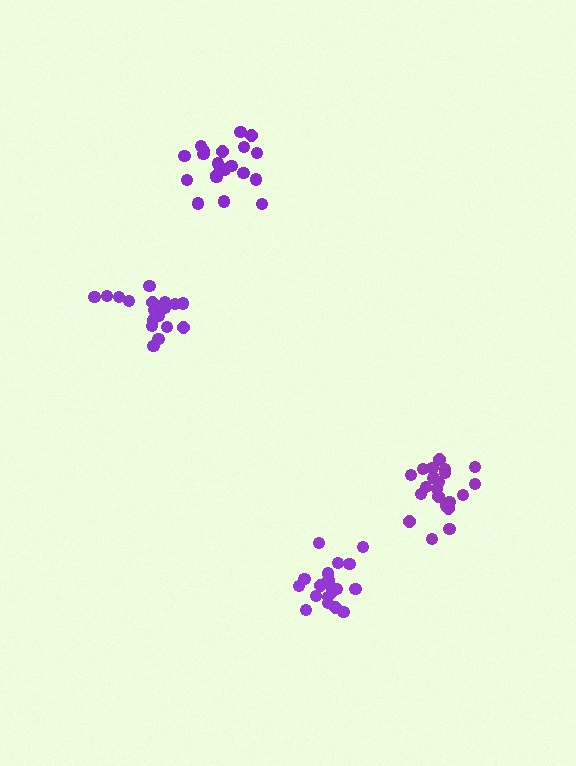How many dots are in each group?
Group 1: 19 dots, Group 2: 20 dots, Group 3: 21 dots, Group 4: 19 dots (79 total).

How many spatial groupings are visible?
There are 4 spatial groupings.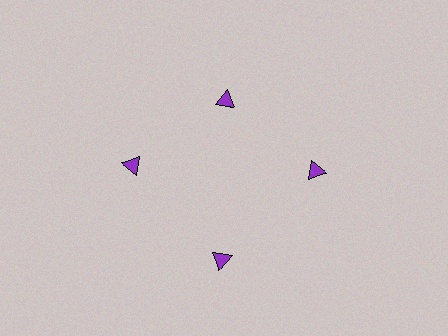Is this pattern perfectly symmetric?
No. The 4 purple triangles are arranged in a ring, but one element near the 12 o'clock position is pulled inward toward the center, breaking the 4-fold rotational symmetry.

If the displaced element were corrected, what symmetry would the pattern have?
It would have 4-fold rotational symmetry — the pattern would map onto itself every 90 degrees.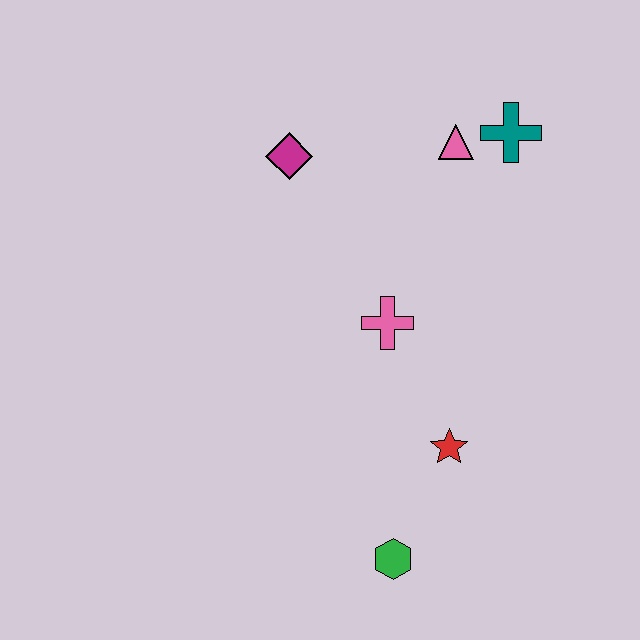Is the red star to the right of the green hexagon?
Yes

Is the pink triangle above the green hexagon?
Yes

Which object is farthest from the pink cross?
The green hexagon is farthest from the pink cross.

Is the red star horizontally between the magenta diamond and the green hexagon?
No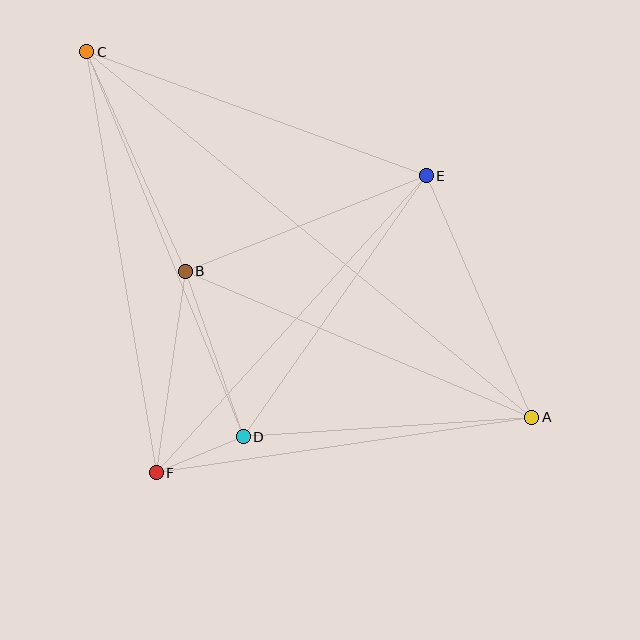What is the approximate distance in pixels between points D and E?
The distance between D and E is approximately 319 pixels.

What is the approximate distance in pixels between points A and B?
The distance between A and B is approximately 376 pixels.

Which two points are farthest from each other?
Points A and C are farthest from each other.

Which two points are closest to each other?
Points D and F are closest to each other.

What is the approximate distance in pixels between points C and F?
The distance between C and F is approximately 427 pixels.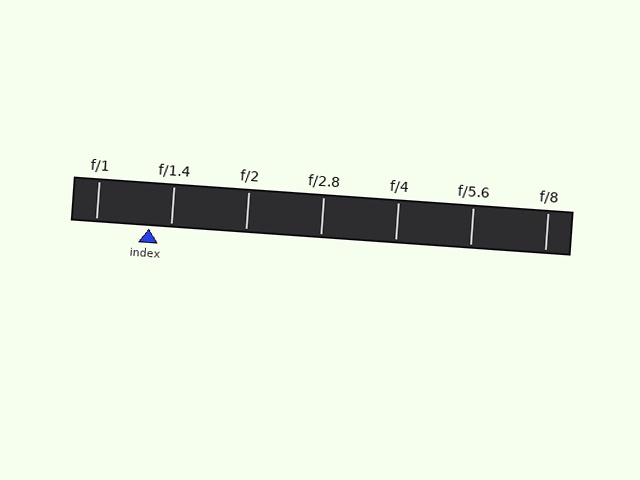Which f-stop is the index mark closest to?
The index mark is closest to f/1.4.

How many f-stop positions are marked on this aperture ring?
There are 7 f-stop positions marked.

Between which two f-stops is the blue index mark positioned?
The index mark is between f/1 and f/1.4.